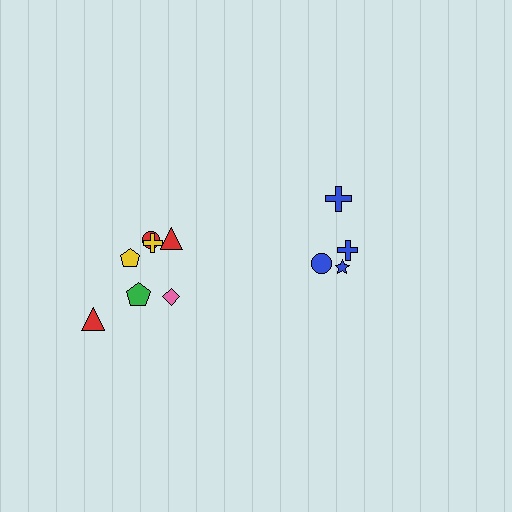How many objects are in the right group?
There are 4 objects.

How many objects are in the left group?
There are 7 objects.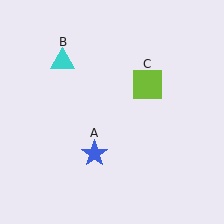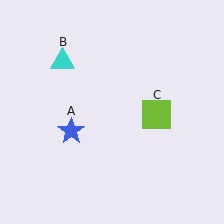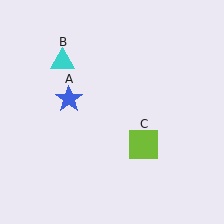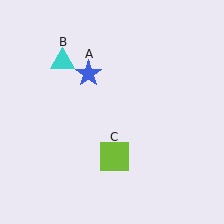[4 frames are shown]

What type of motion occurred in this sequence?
The blue star (object A), lime square (object C) rotated clockwise around the center of the scene.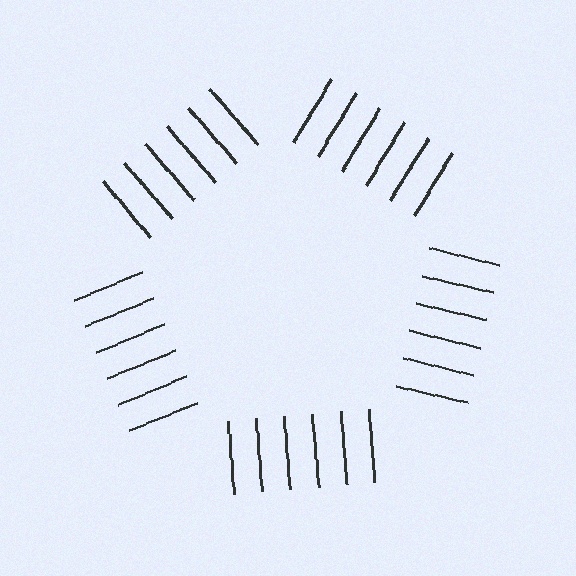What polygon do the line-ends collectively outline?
An illusory pentagon — the line segments terminate on its edges but no continuous stroke is drawn.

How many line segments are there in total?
30 — 6 along each of the 5 edges.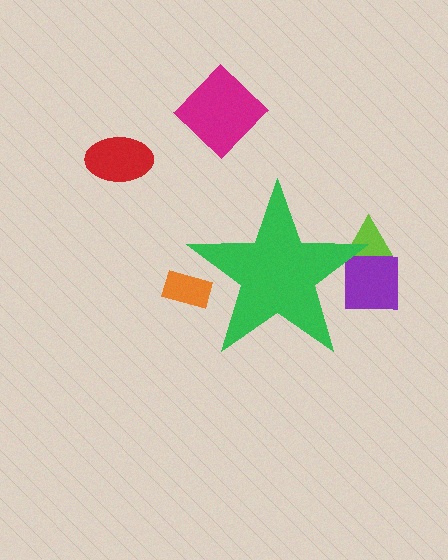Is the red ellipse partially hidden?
No, the red ellipse is fully visible.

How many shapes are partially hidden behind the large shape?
3 shapes are partially hidden.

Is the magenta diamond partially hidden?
No, the magenta diamond is fully visible.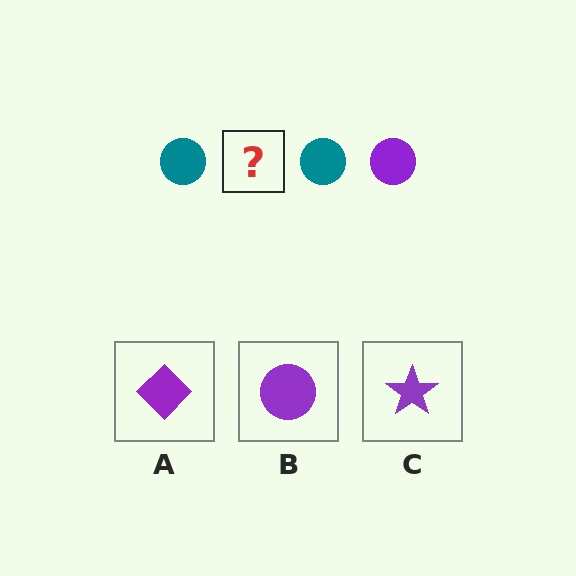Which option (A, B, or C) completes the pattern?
B.